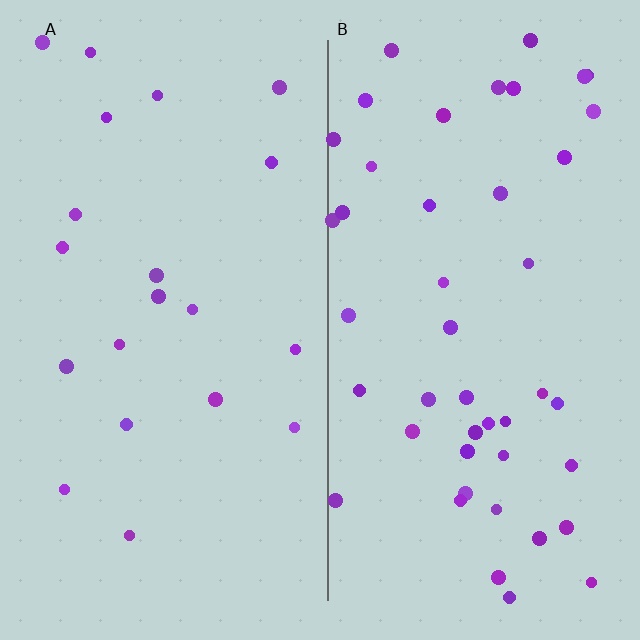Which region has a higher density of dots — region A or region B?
B (the right).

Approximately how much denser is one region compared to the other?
Approximately 2.3× — region B over region A.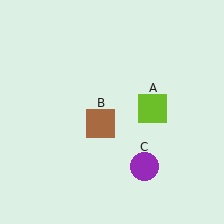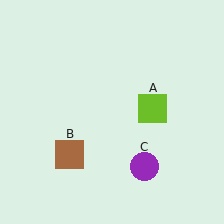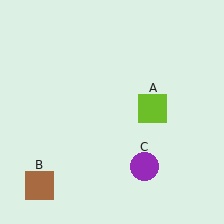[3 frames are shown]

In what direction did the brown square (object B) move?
The brown square (object B) moved down and to the left.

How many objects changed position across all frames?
1 object changed position: brown square (object B).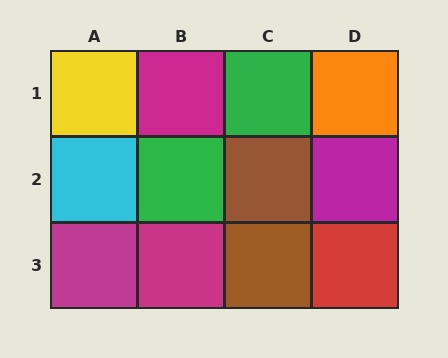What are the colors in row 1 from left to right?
Yellow, magenta, green, orange.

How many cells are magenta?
4 cells are magenta.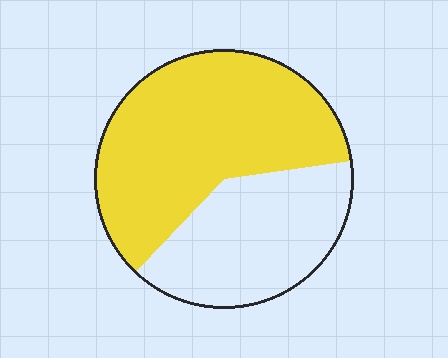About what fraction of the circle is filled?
About three fifths (3/5).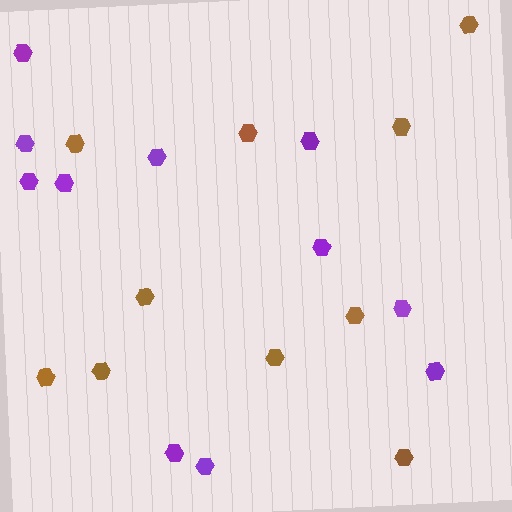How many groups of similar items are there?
There are 2 groups: one group of purple hexagons (11) and one group of brown hexagons (10).